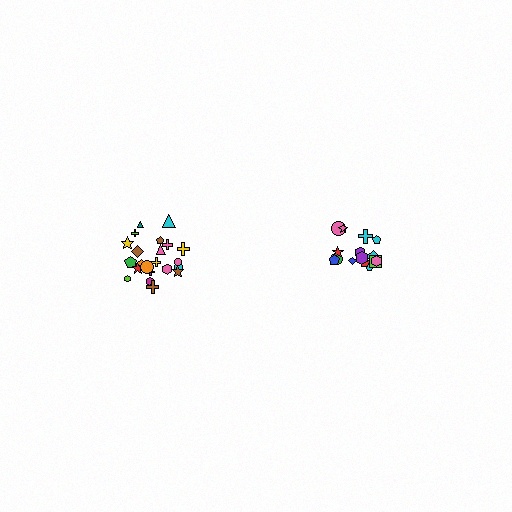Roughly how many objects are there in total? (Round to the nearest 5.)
Roughly 35 objects in total.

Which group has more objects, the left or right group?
The left group.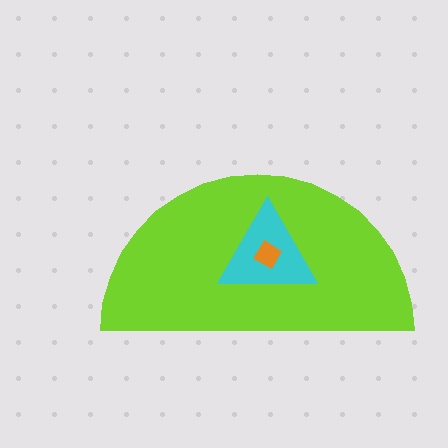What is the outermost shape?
The lime semicircle.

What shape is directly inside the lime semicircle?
The cyan triangle.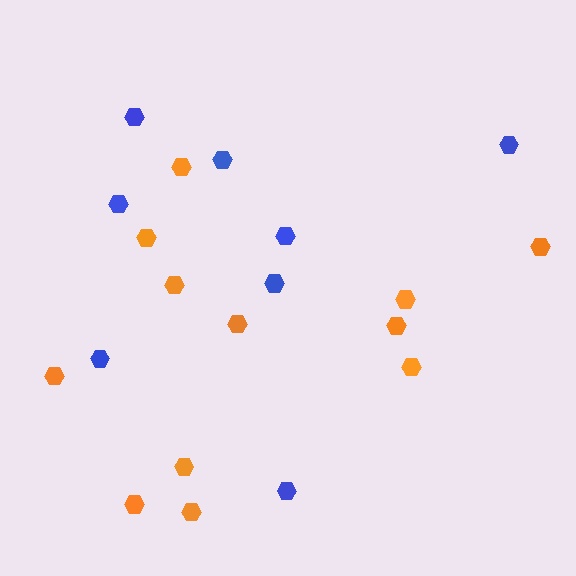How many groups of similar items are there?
There are 2 groups: one group of blue hexagons (8) and one group of orange hexagons (12).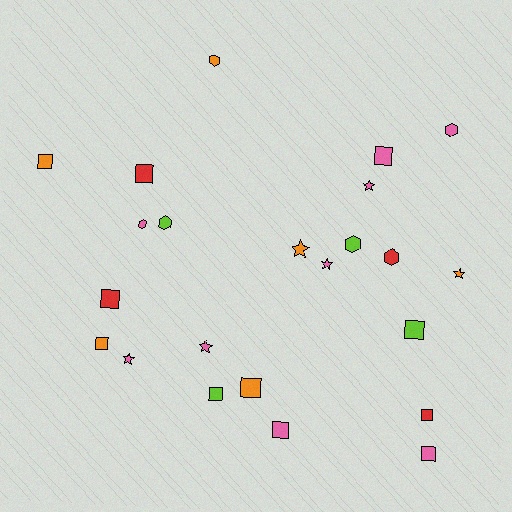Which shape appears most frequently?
Square, with 11 objects.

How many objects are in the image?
There are 23 objects.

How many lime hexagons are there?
There are 2 lime hexagons.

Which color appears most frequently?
Pink, with 9 objects.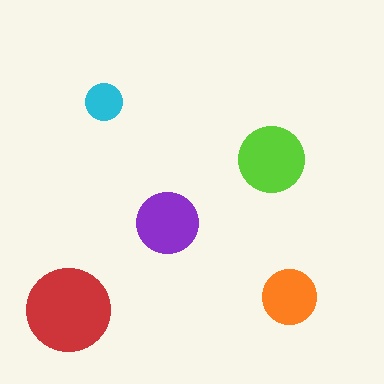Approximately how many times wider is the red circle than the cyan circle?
About 2 times wider.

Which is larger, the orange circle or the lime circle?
The lime one.